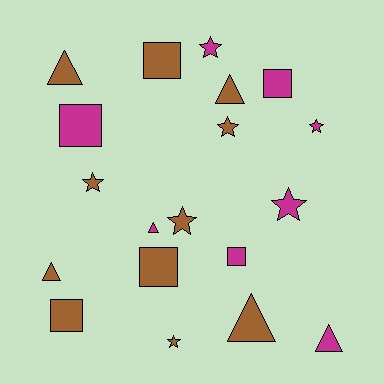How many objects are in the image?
There are 19 objects.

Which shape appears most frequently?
Star, with 7 objects.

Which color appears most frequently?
Brown, with 11 objects.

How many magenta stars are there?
There are 3 magenta stars.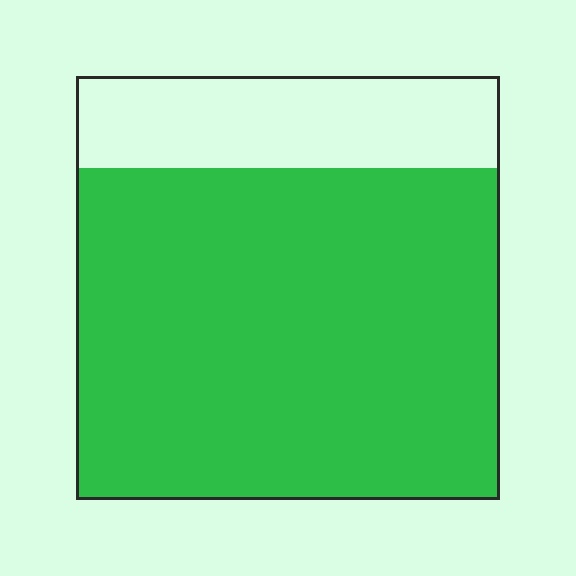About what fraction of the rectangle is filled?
About four fifths (4/5).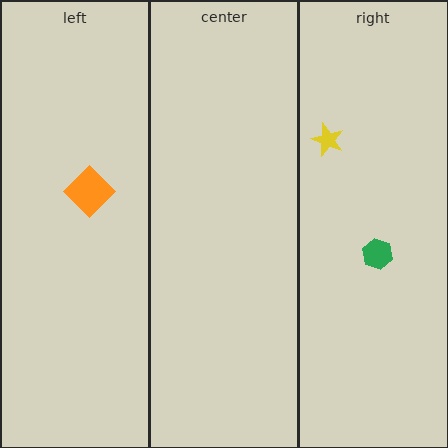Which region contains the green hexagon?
The right region.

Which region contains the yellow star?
The right region.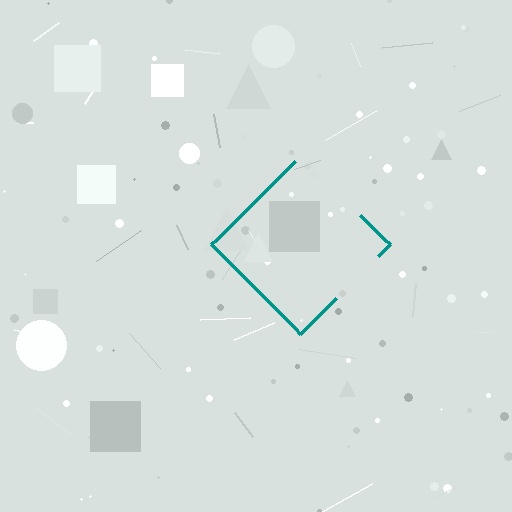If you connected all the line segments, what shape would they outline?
They would outline a diamond.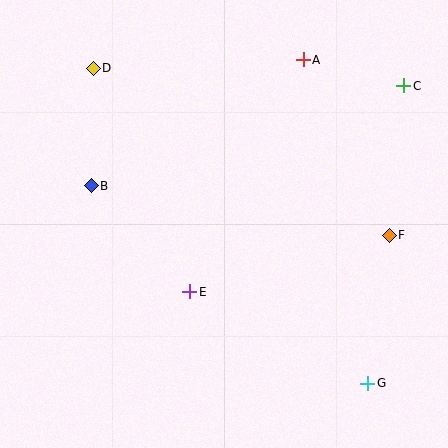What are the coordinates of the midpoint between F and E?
The midpoint between F and E is at (289, 264).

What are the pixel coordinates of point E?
Point E is at (190, 292).